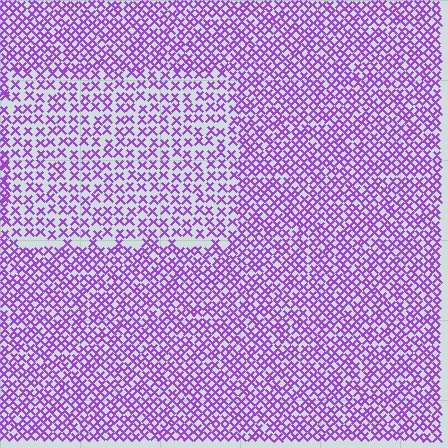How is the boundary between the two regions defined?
The boundary is defined by a change in element density (approximately 1.7x ratio). All elements are the same color, size, and shape.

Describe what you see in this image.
The image contains small purple elements arranged at two different densities. A rectangle-shaped region is visible where the elements are less densely packed than the surrounding area.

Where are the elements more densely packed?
The elements are more densely packed outside the rectangle boundary.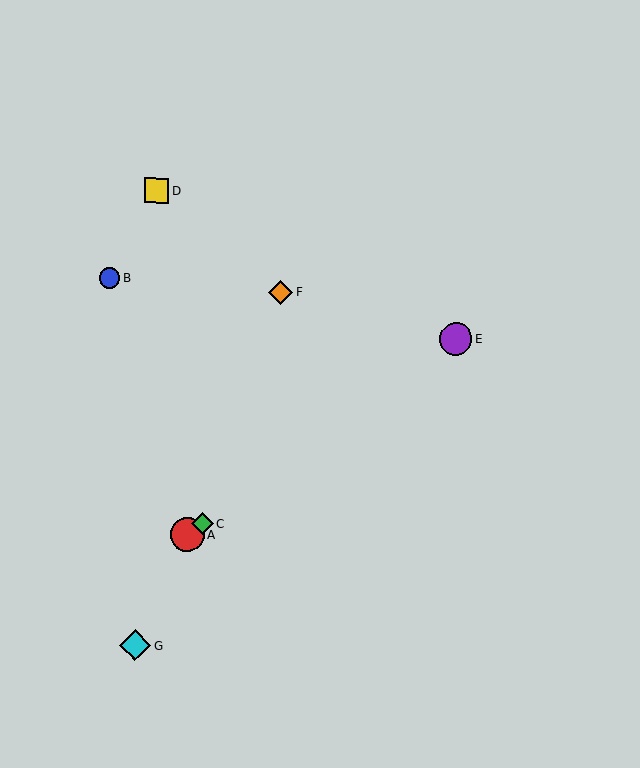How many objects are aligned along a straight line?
3 objects (A, C, E) are aligned along a straight line.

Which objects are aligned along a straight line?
Objects A, C, E are aligned along a straight line.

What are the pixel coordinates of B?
Object B is at (110, 278).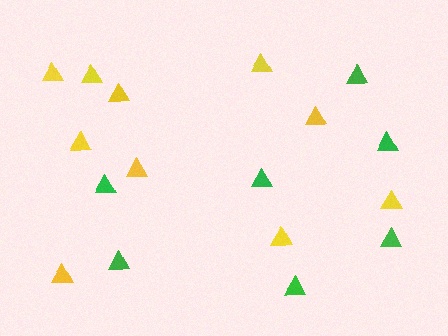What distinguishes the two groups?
There are 2 groups: one group of yellow triangles (10) and one group of green triangles (7).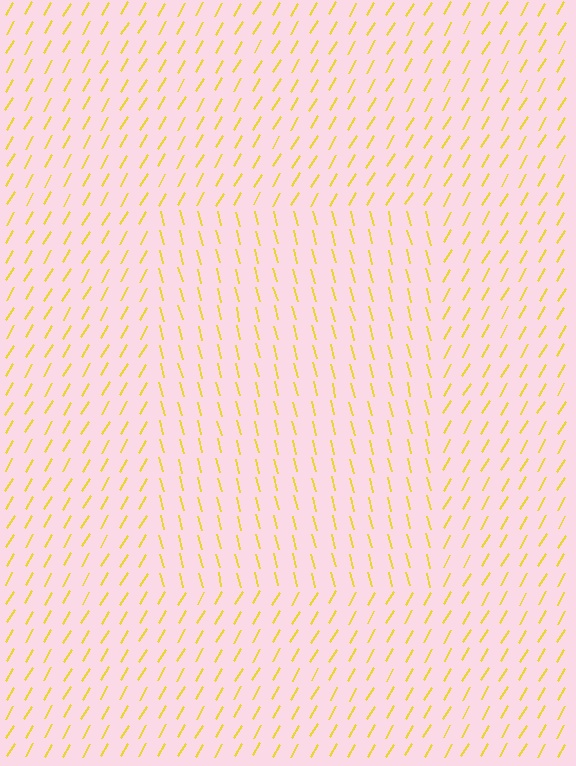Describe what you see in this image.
The image is filled with small yellow line segments. A rectangle region in the image has lines oriented differently from the surrounding lines, creating a visible texture boundary.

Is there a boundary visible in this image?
Yes, there is a texture boundary formed by a change in line orientation.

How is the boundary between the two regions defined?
The boundary is defined purely by a change in line orientation (approximately 45 degrees difference). All lines are the same color and thickness.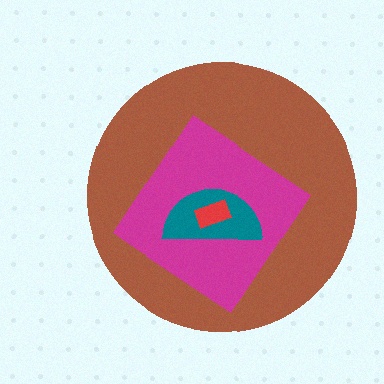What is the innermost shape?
The red rectangle.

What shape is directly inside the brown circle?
The magenta diamond.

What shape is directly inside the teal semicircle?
The red rectangle.